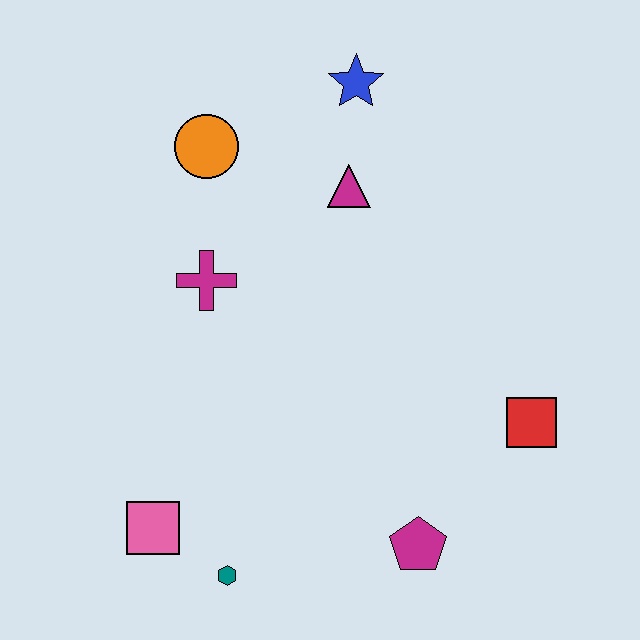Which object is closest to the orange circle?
The magenta cross is closest to the orange circle.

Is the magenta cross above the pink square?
Yes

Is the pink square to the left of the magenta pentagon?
Yes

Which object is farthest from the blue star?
The teal hexagon is farthest from the blue star.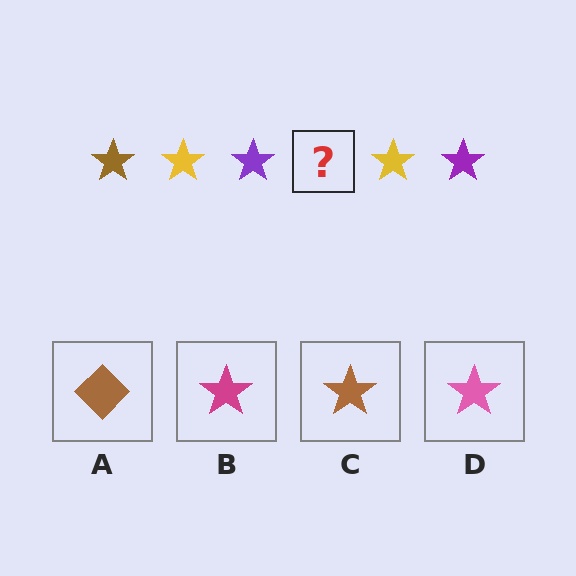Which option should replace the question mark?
Option C.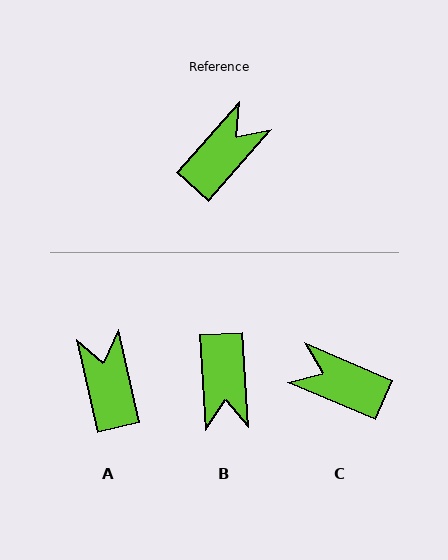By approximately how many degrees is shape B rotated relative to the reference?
Approximately 135 degrees clockwise.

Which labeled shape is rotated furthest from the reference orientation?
B, about 135 degrees away.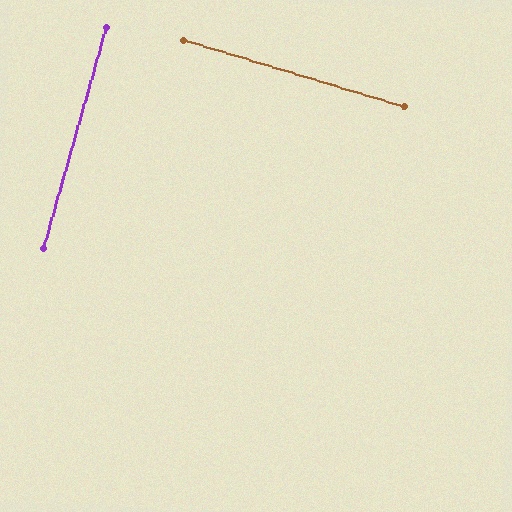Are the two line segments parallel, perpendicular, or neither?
Perpendicular — they meet at approximately 89°.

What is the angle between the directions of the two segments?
Approximately 89 degrees.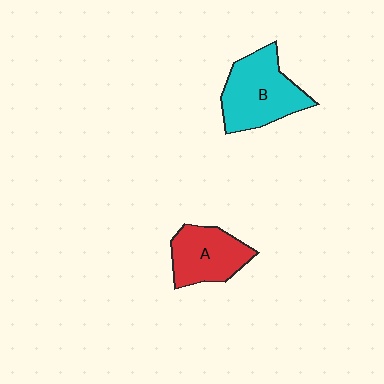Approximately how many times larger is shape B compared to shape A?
Approximately 1.3 times.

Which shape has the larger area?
Shape B (cyan).